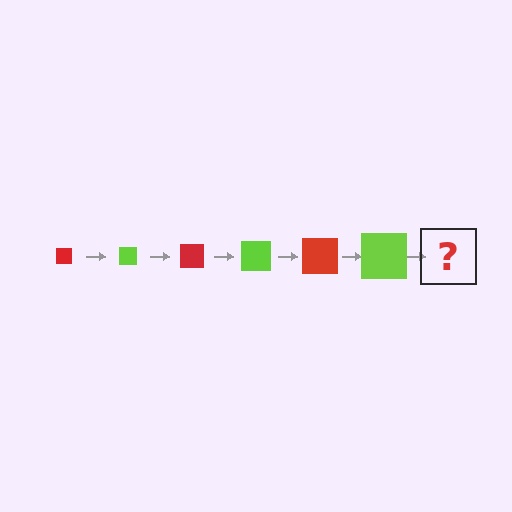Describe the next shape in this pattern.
It should be a red square, larger than the previous one.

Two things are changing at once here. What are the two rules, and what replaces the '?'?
The two rules are that the square grows larger each step and the color cycles through red and lime. The '?' should be a red square, larger than the previous one.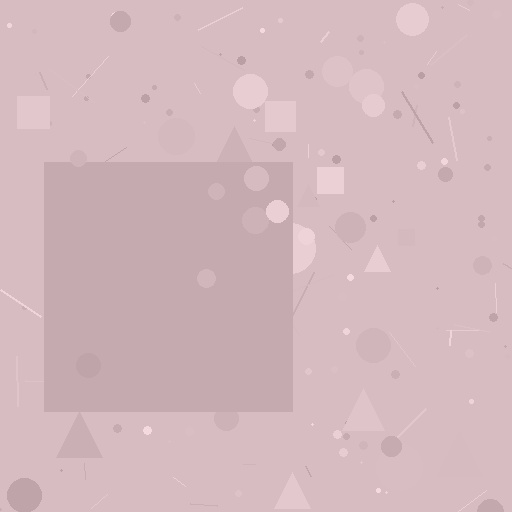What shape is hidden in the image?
A square is hidden in the image.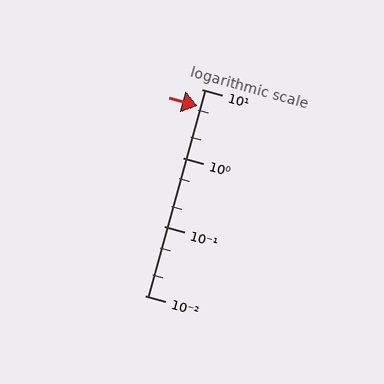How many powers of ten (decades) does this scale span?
The scale spans 3 decades, from 0.01 to 10.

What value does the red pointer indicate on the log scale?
The pointer indicates approximately 5.6.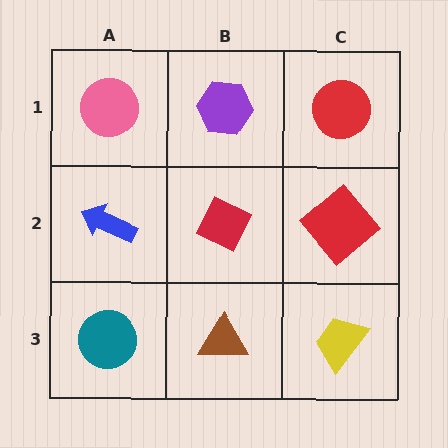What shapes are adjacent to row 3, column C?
A red diamond (row 2, column C), a brown triangle (row 3, column B).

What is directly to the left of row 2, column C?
A red diamond.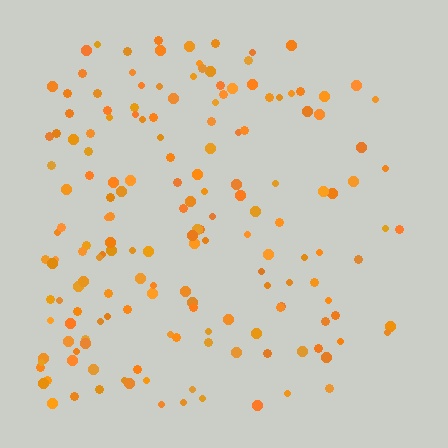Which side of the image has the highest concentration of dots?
The left.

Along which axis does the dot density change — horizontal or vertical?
Horizontal.